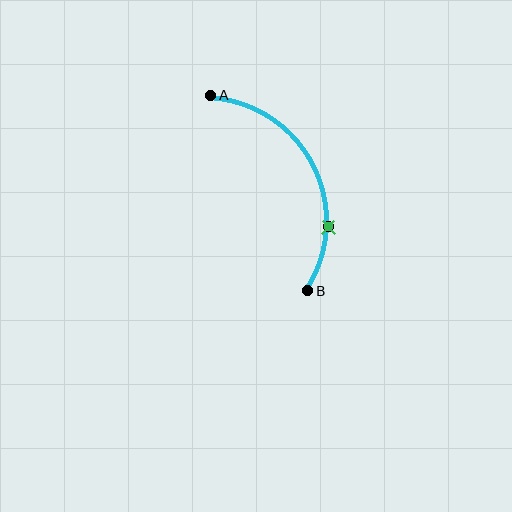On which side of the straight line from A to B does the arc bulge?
The arc bulges to the right of the straight line connecting A and B.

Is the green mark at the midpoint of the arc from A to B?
No. The green mark lies on the arc but is closer to endpoint B. The arc midpoint would be at the point on the curve equidistant along the arc from both A and B.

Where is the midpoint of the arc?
The arc midpoint is the point on the curve farthest from the straight line joining A and B. It sits to the right of that line.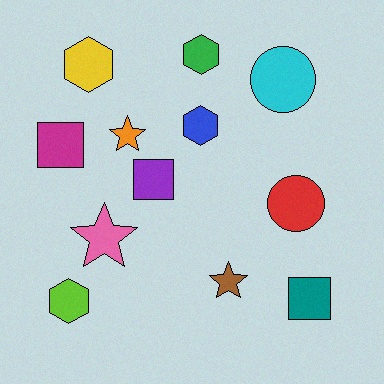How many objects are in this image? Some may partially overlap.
There are 12 objects.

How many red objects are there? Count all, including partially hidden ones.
There is 1 red object.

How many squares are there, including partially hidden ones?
There are 3 squares.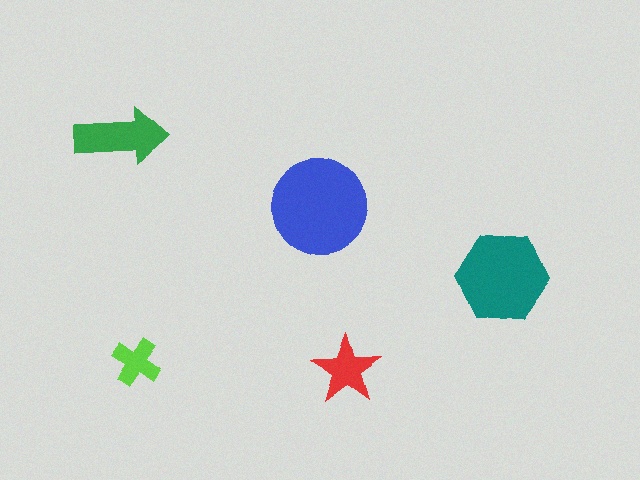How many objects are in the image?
There are 5 objects in the image.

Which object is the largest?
The blue circle.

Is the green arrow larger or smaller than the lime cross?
Larger.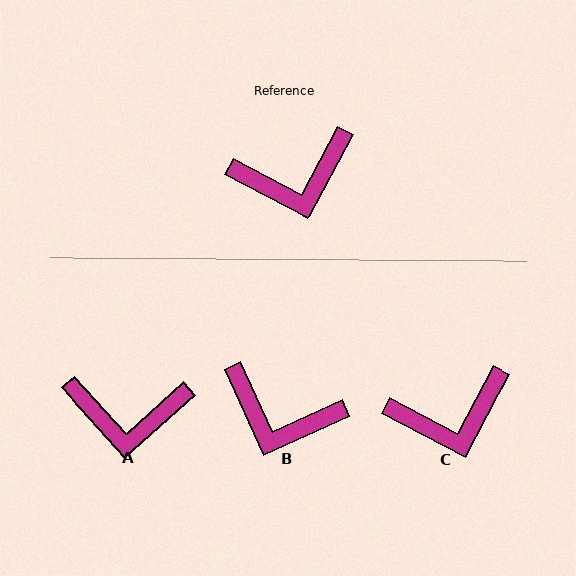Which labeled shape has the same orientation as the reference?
C.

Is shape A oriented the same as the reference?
No, it is off by about 20 degrees.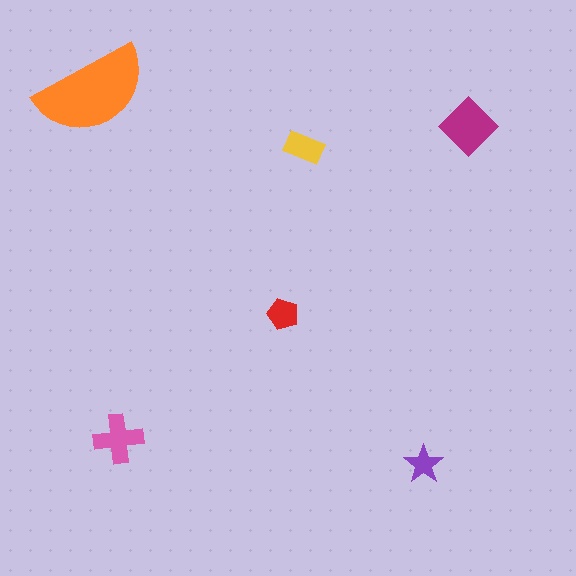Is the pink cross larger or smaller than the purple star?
Larger.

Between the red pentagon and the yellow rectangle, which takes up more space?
The yellow rectangle.